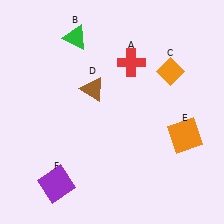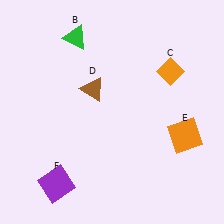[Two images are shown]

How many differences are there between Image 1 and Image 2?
There is 1 difference between the two images.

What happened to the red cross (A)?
The red cross (A) was removed in Image 2. It was in the top-right area of Image 1.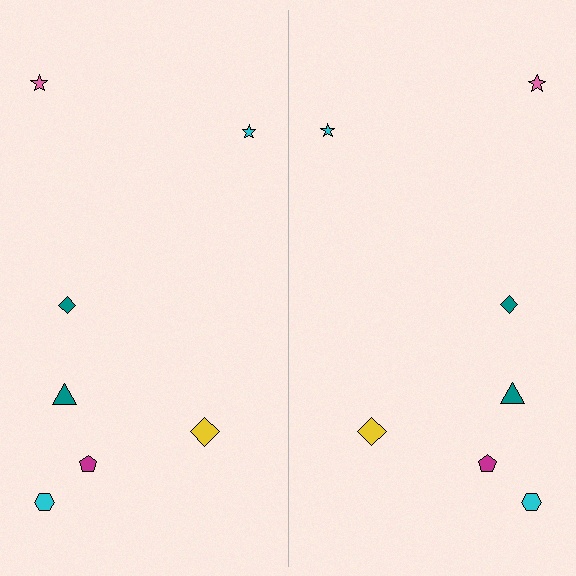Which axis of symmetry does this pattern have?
The pattern has a vertical axis of symmetry running through the center of the image.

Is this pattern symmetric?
Yes, this pattern has bilateral (reflection) symmetry.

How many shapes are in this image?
There are 14 shapes in this image.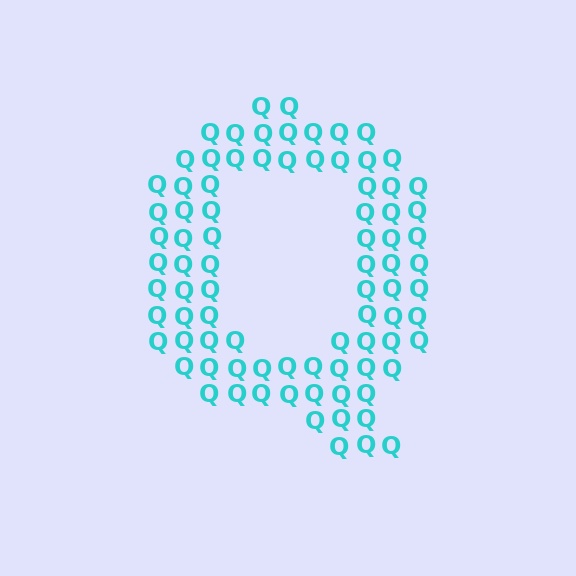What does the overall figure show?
The overall figure shows the letter Q.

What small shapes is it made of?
It is made of small letter Q's.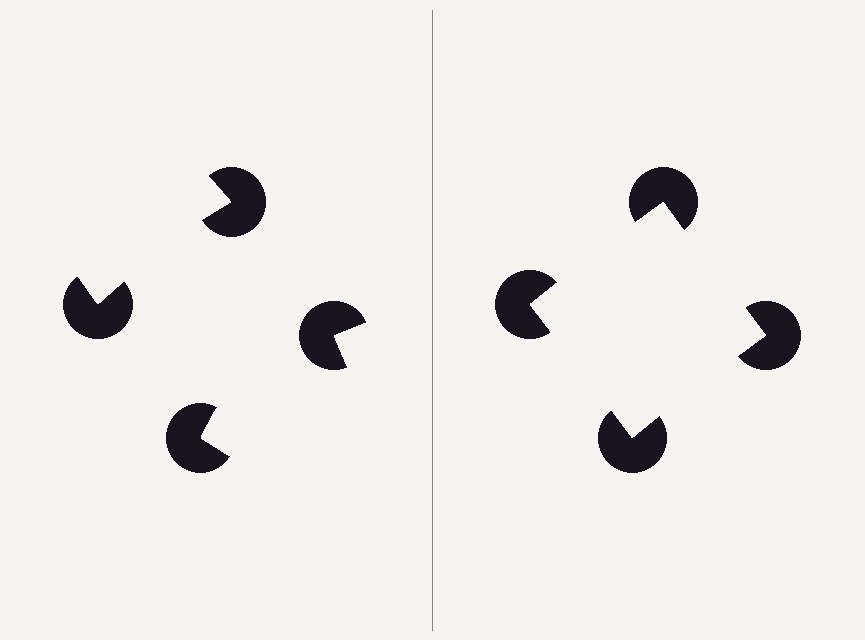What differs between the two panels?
The pac-man discs are positioned identically on both sides; only the wedge orientations differ. On the right they align to a square; on the left they are misaligned.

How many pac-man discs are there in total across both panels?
8 — 4 on each side.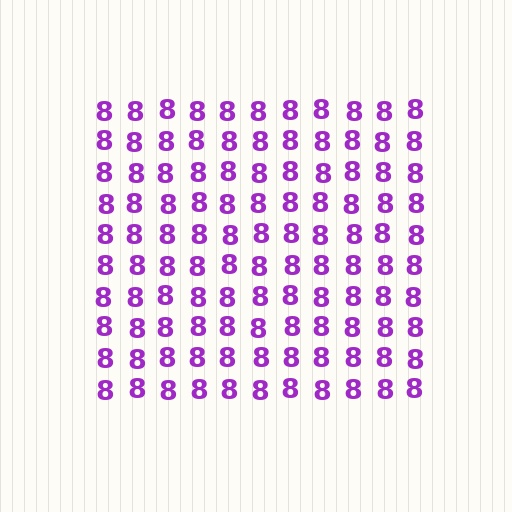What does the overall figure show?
The overall figure shows a square.